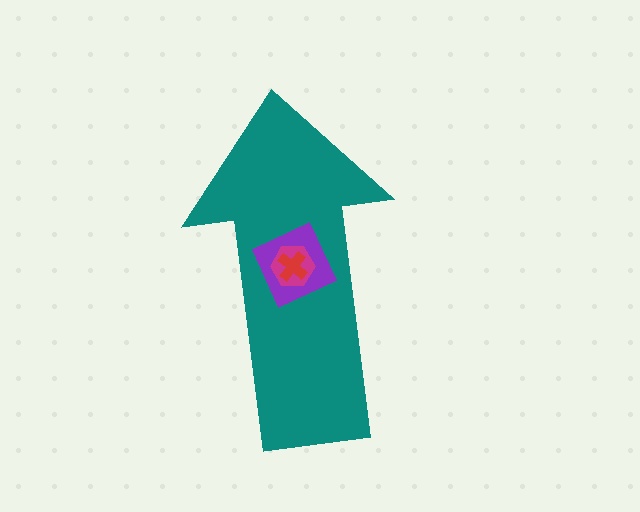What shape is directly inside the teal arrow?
The purple square.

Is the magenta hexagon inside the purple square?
Yes.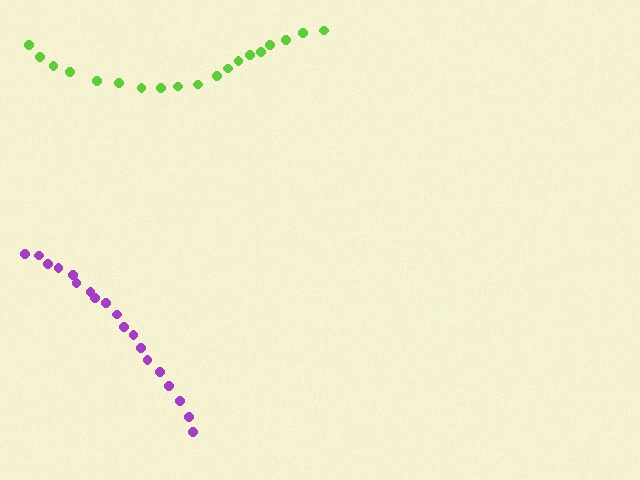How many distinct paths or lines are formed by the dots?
There are 2 distinct paths.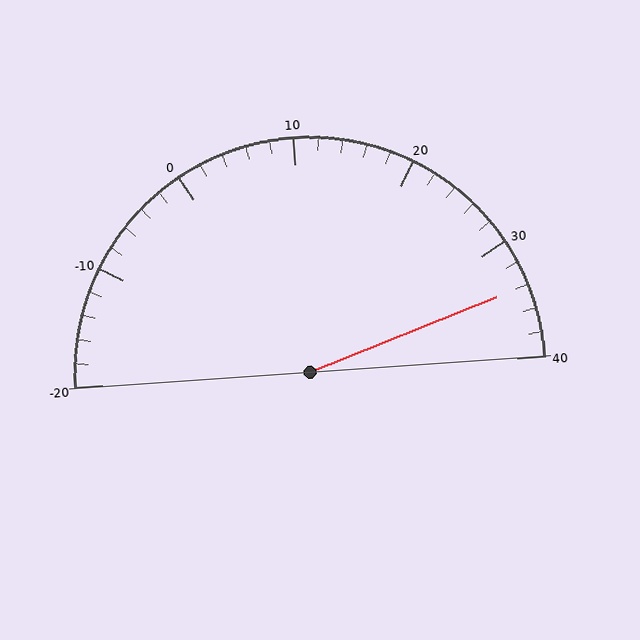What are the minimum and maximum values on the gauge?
The gauge ranges from -20 to 40.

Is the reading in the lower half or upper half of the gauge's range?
The reading is in the upper half of the range (-20 to 40).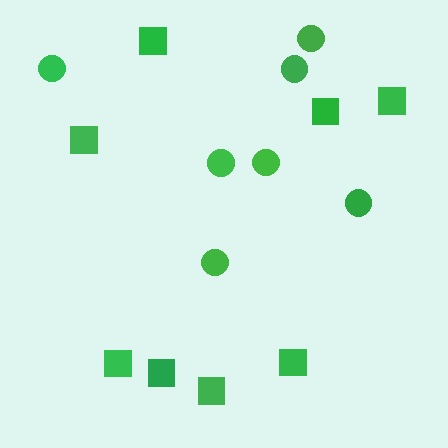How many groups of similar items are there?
There are 2 groups: one group of squares (8) and one group of circles (7).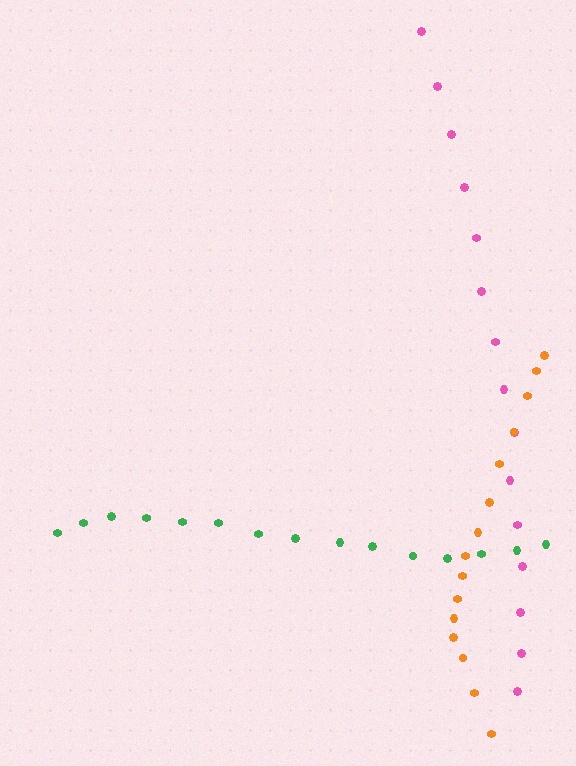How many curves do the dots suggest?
There are 3 distinct paths.